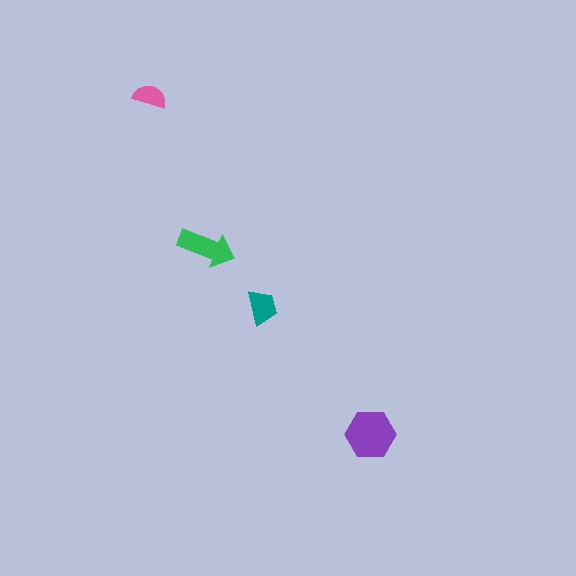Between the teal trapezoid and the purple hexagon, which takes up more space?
The purple hexagon.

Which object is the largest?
The purple hexagon.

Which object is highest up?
The pink semicircle is topmost.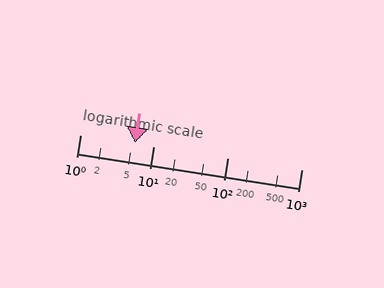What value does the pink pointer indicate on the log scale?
The pointer indicates approximately 5.6.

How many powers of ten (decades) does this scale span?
The scale spans 3 decades, from 1 to 1000.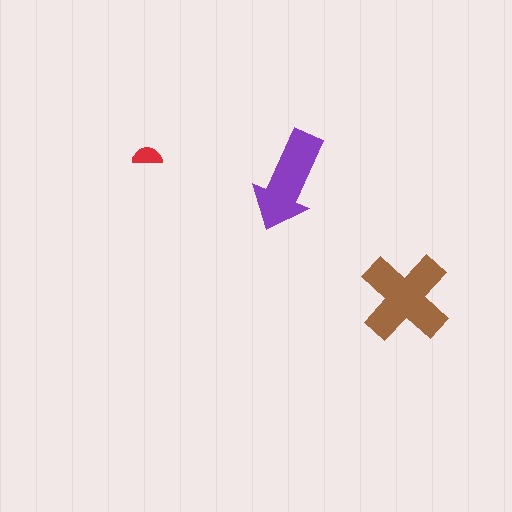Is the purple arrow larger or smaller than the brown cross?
Smaller.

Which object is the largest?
The brown cross.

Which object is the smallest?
The red semicircle.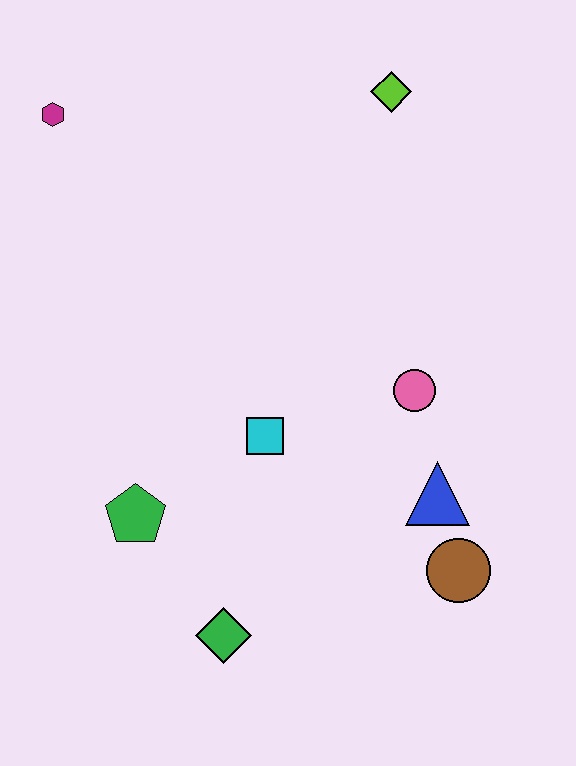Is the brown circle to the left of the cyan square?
No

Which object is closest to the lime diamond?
The pink circle is closest to the lime diamond.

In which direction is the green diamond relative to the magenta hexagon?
The green diamond is below the magenta hexagon.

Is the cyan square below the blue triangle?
No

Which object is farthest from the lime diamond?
The green diamond is farthest from the lime diamond.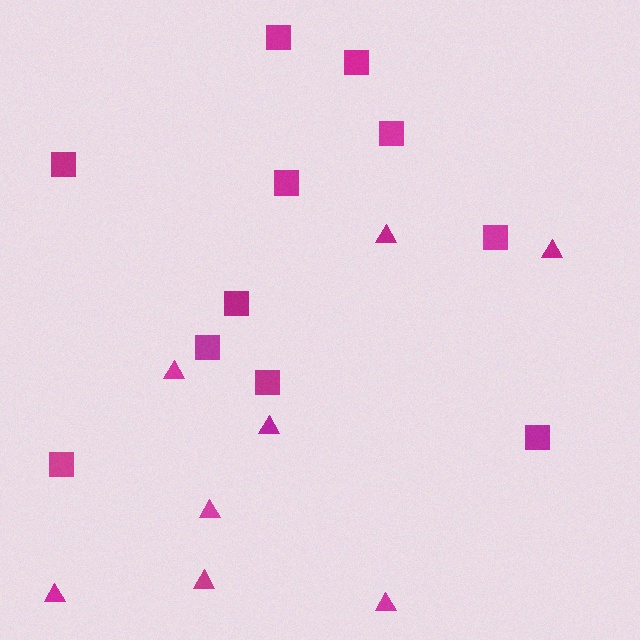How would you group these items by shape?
There are 2 groups: one group of squares (11) and one group of triangles (8).